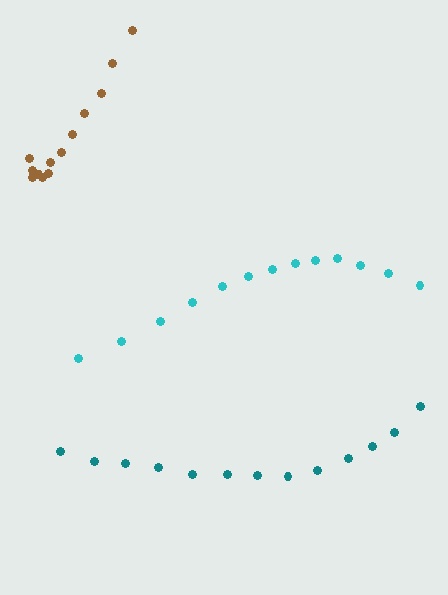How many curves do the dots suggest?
There are 3 distinct paths.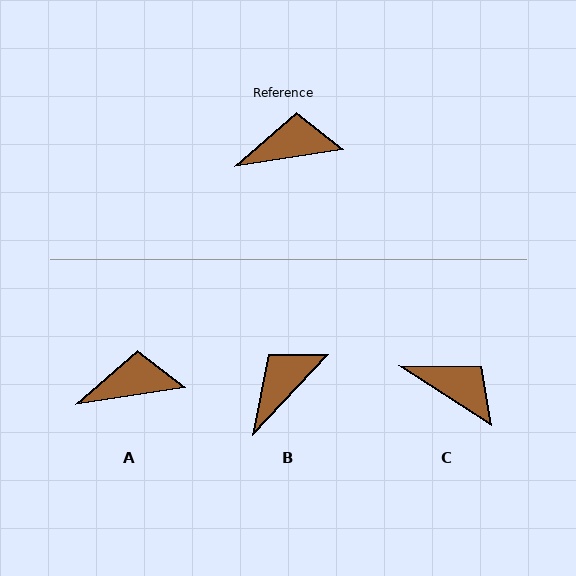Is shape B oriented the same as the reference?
No, it is off by about 38 degrees.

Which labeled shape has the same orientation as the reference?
A.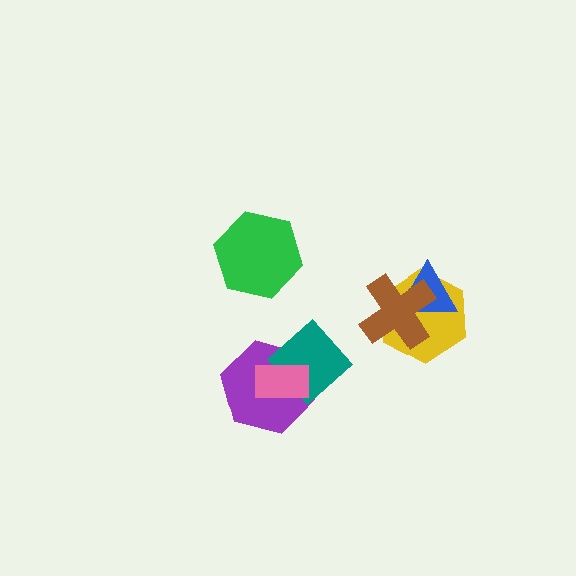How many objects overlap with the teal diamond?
2 objects overlap with the teal diamond.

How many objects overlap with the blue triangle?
2 objects overlap with the blue triangle.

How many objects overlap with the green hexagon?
0 objects overlap with the green hexagon.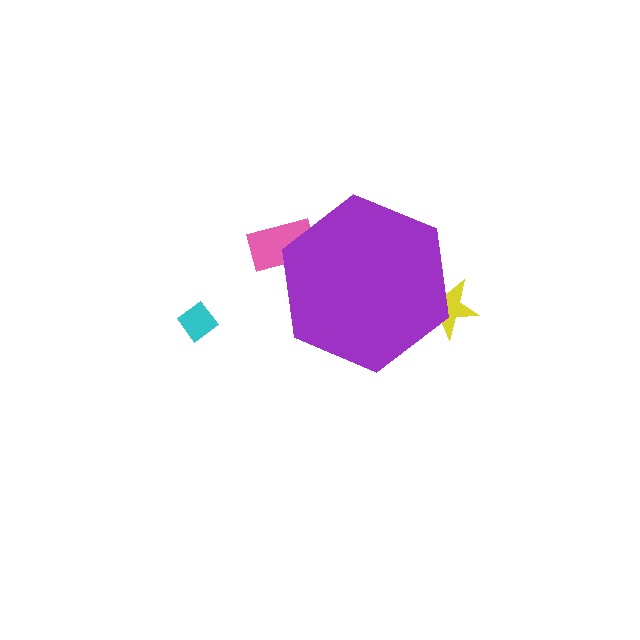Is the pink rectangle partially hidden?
Yes, the pink rectangle is partially hidden behind the purple hexagon.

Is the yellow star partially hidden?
Yes, the yellow star is partially hidden behind the purple hexagon.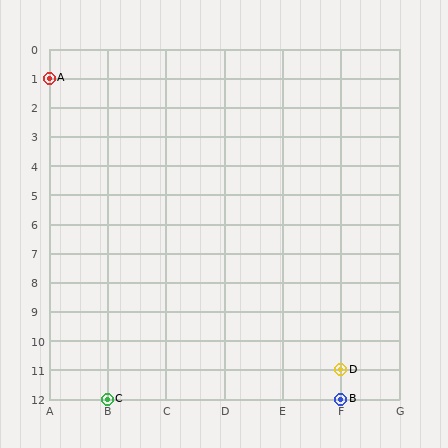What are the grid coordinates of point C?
Point C is at grid coordinates (B, 12).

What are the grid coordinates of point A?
Point A is at grid coordinates (A, 1).